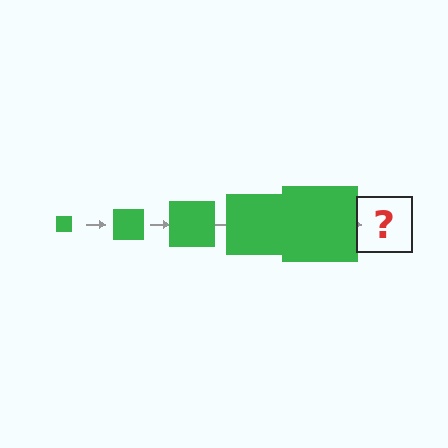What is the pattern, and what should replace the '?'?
The pattern is that the square gets progressively larger each step. The '?' should be a green square, larger than the previous one.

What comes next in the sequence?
The next element should be a green square, larger than the previous one.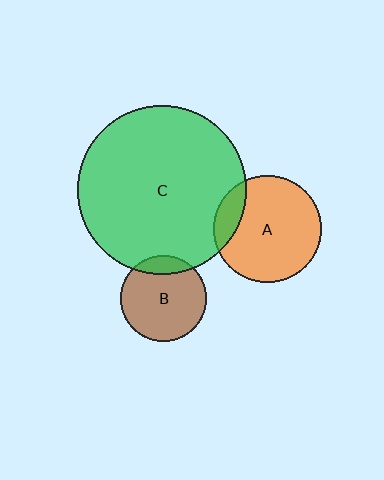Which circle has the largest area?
Circle C (green).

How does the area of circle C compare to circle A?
Approximately 2.5 times.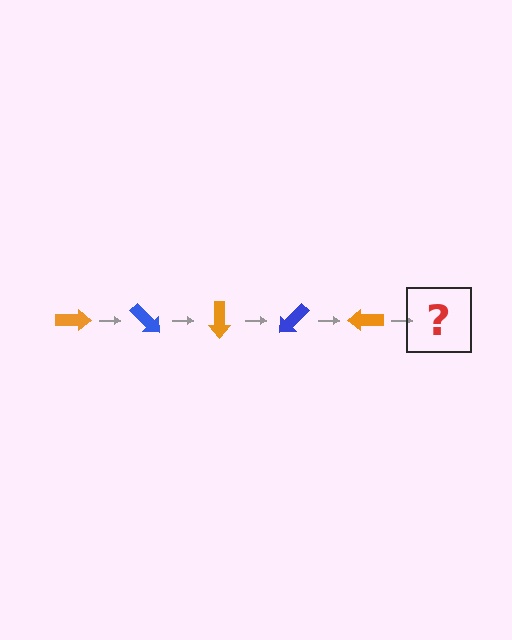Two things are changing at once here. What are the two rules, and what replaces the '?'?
The two rules are that it rotates 45 degrees each step and the color cycles through orange and blue. The '?' should be a blue arrow, rotated 225 degrees from the start.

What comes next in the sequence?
The next element should be a blue arrow, rotated 225 degrees from the start.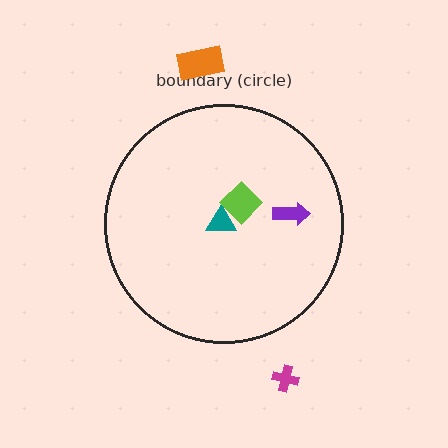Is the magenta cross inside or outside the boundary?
Outside.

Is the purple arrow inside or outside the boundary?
Inside.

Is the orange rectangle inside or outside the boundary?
Outside.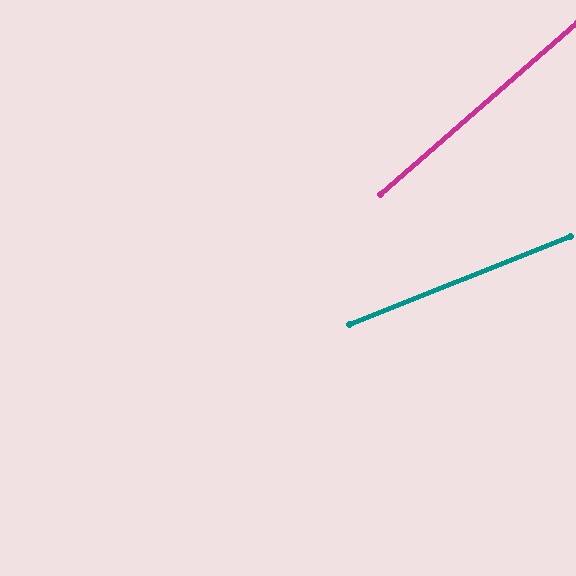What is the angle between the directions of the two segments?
Approximately 19 degrees.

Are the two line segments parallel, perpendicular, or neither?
Neither parallel nor perpendicular — they differ by about 19°.